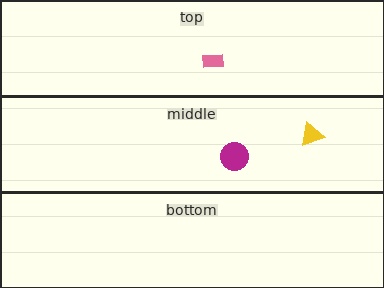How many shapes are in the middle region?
2.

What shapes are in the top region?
The pink rectangle.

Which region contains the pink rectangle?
The top region.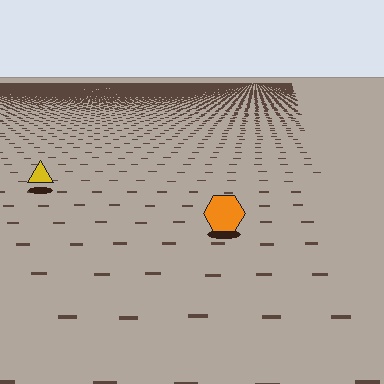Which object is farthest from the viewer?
The yellow triangle is farthest from the viewer. It appears smaller and the ground texture around it is denser.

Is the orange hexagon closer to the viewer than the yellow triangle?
Yes. The orange hexagon is closer — you can tell from the texture gradient: the ground texture is coarser near it.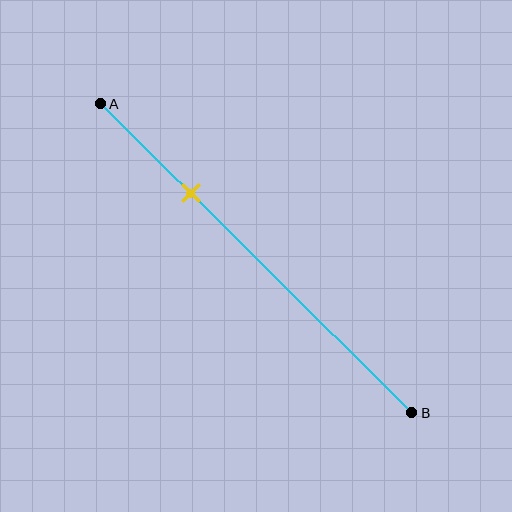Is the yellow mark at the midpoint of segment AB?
No, the mark is at about 30% from A, not at the 50% midpoint.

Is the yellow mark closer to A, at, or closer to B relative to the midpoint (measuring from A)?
The yellow mark is closer to point A than the midpoint of segment AB.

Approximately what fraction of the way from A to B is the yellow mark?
The yellow mark is approximately 30% of the way from A to B.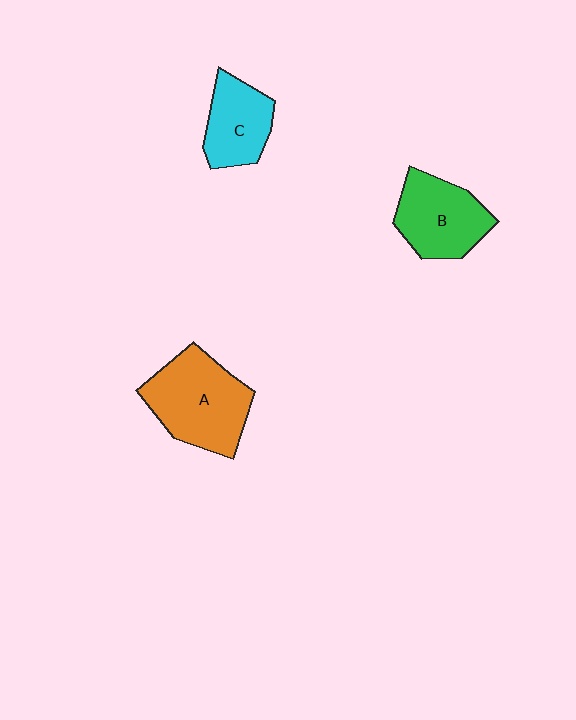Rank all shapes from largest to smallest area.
From largest to smallest: A (orange), B (green), C (cyan).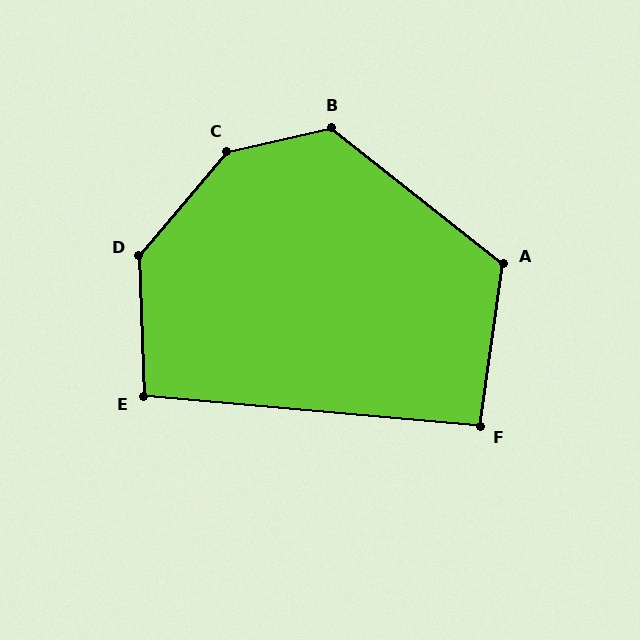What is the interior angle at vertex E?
Approximately 97 degrees (obtuse).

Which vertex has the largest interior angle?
C, at approximately 143 degrees.